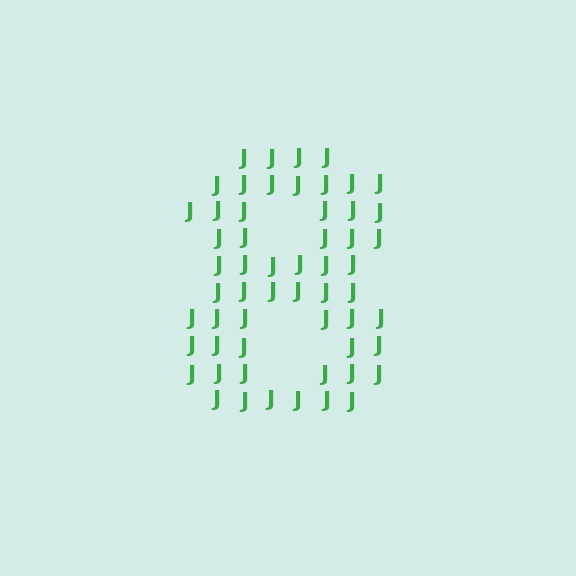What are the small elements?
The small elements are letter J's.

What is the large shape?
The large shape is the digit 8.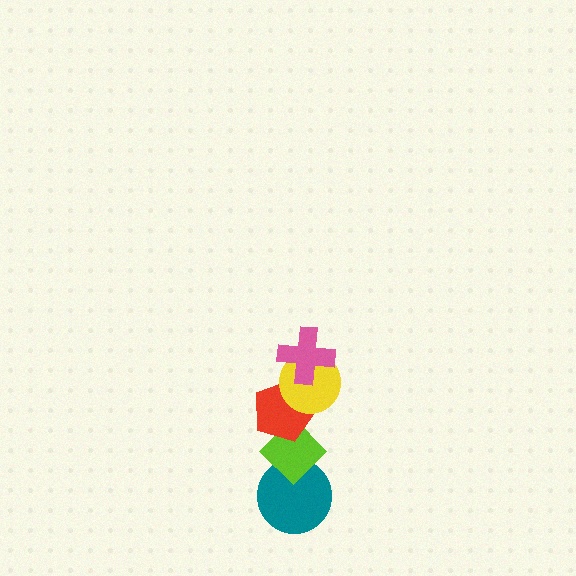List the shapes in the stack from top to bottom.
From top to bottom: the pink cross, the yellow circle, the red pentagon, the lime diamond, the teal circle.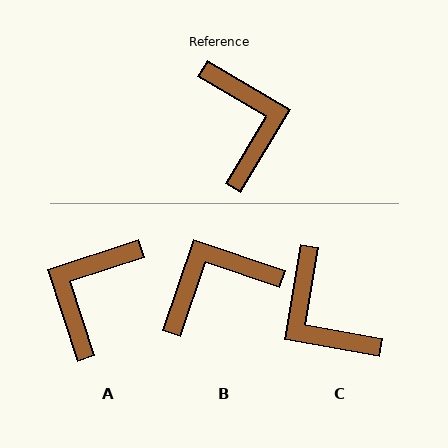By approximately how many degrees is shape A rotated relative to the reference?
Approximately 139 degrees counter-clockwise.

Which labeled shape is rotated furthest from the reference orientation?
C, about 159 degrees away.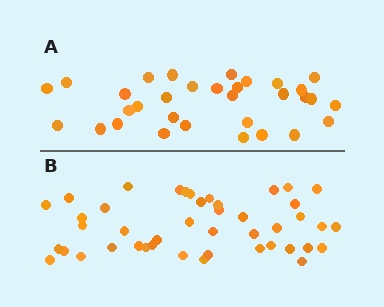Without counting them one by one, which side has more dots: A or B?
Region B (the bottom region) has more dots.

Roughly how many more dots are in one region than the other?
Region B has roughly 12 or so more dots than region A.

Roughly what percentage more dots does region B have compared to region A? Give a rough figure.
About 40% more.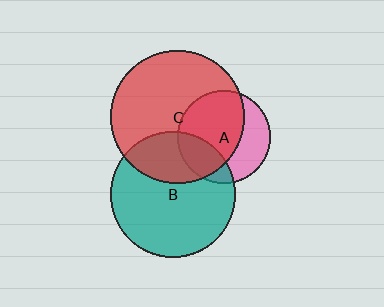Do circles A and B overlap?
Yes.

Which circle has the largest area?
Circle C (red).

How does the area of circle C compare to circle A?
Approximately 2.1 times.